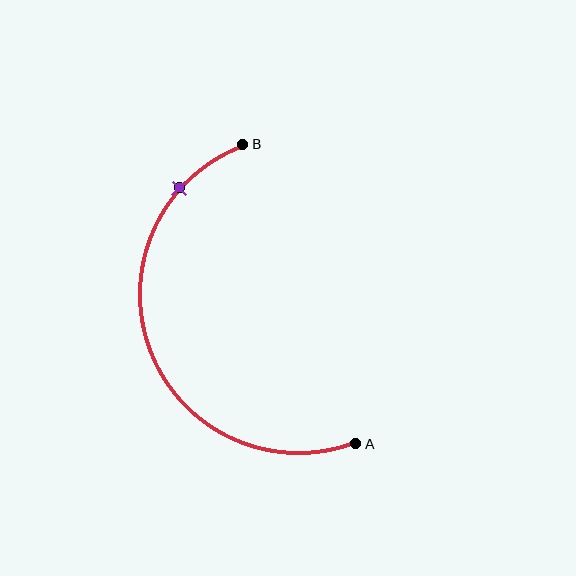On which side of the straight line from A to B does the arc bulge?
The arc bulges to the left of the straight line connecting A and B.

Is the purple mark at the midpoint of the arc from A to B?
No. The purple mark lies on the arc but is closer to endpoint B. The arc midpoint would be at the point on the curve equidistant along the arc from both A and B.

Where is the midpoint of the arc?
The arc midpoint is the point on the curve farthest from the straight line joining A and B. It sits to the left of that line.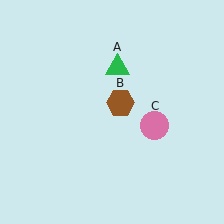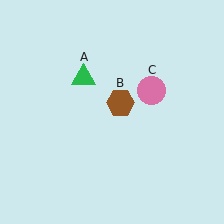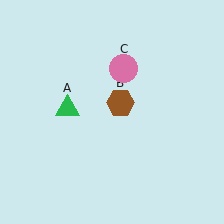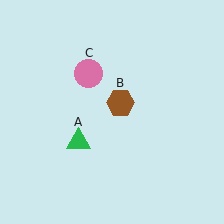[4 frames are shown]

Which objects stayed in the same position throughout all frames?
Brown hexagon (object B) remained stationary.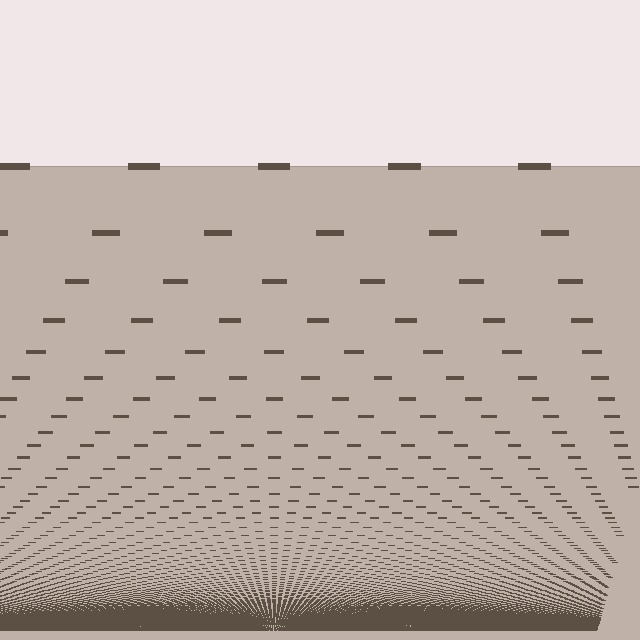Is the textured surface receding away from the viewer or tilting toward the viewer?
The surface appears to tilt toward the viewer. Texture elements get larger and sparser toward the top.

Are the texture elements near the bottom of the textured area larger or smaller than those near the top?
Smaller. The gradient is inverted — elements near the bottom are smaller and denser.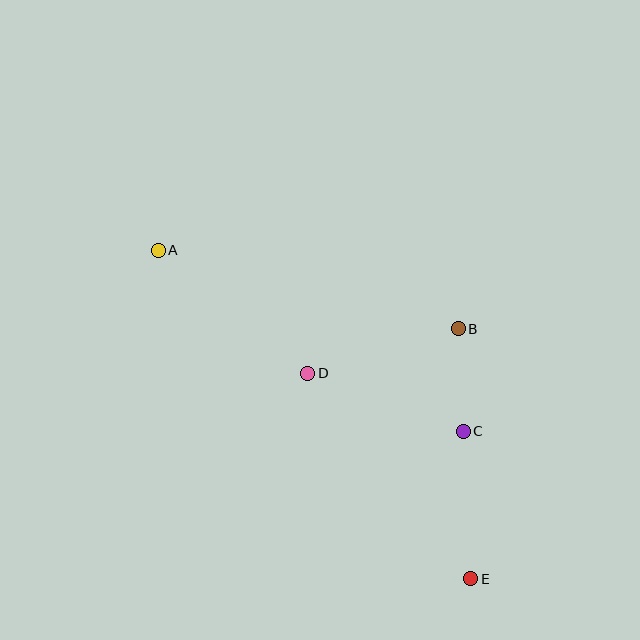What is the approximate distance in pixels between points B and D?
The distance between B and D is approximately 157 pixels.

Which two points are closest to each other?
Points B and C are closest to each other.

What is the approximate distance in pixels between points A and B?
The distance between A and B is approximately 310 pixels.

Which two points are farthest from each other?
Points A and E are farthest from each other.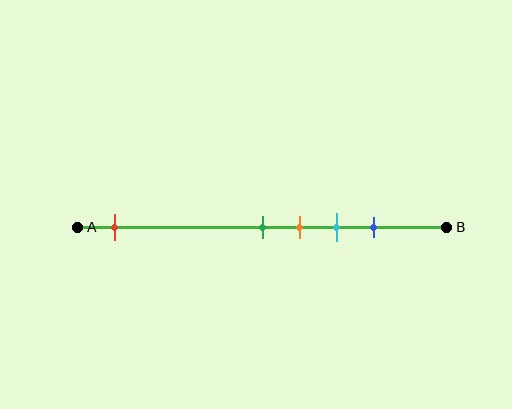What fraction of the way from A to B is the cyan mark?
The cyan mark is approximately 70% (0.7) of the way from A to B.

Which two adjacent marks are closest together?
The green and orange marks are the closest adjacent pair.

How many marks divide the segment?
There are 5 marks dividing the segment.